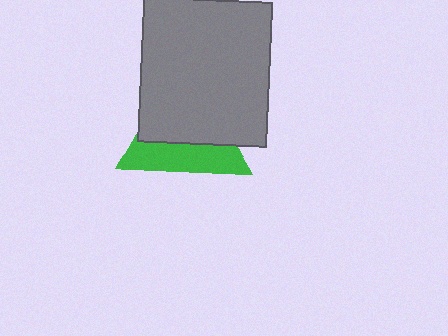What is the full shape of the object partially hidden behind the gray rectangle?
The partially hidden object is a green triangle.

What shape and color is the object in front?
The object in front is a gray rectangle.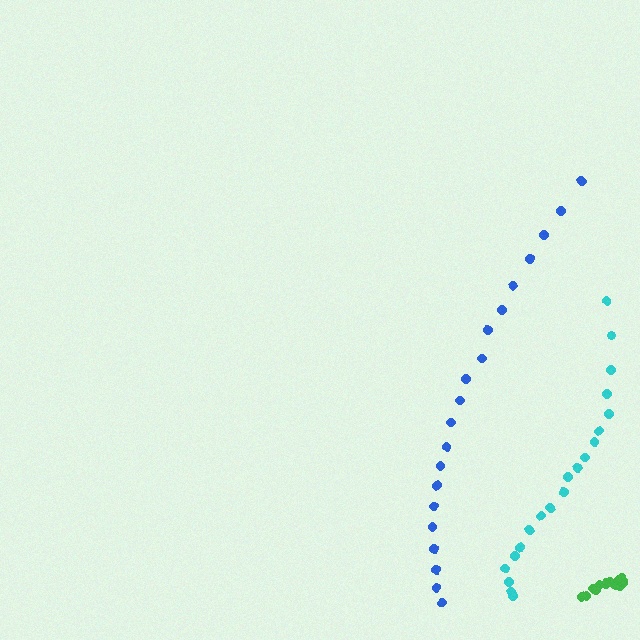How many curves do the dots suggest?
There are 3 distinct paths.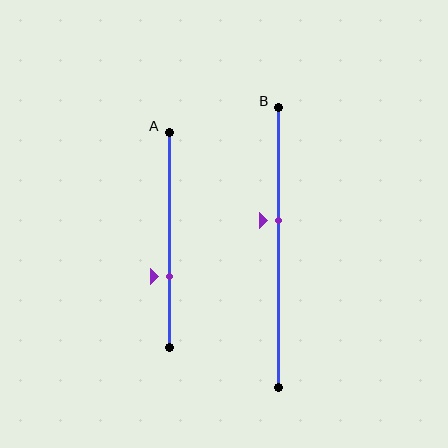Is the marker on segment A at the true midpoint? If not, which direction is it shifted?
No, the marker on segment A is shifted downward by about 17% of the segment length.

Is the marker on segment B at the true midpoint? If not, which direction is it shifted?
No, the marker on segment B is shifted upward by about 10% of the segment length.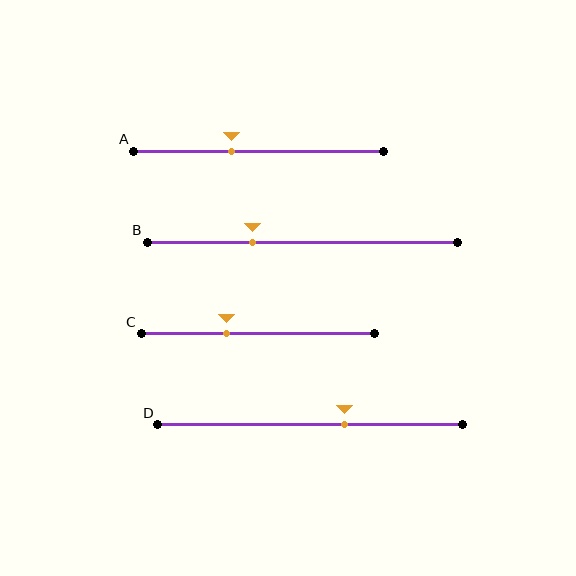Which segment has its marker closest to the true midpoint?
Segment A has its marker closest to the true midpoint.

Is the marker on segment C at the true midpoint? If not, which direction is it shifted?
No, the marker on segment C is shifted to the left by about 14% of the segment length.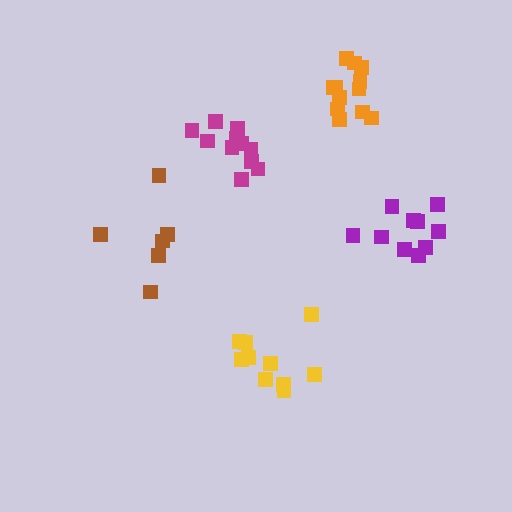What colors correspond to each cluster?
The clusters are colored: brown, orange, yellow, magenta, purple.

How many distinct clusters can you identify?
There are 5 distinct clusters.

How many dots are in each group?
Group 1: 6 dots, Group 2: 12 dots, Group 3: 10 dots, Group 4: 11 dots, Group 5: 10 dots (49 total).